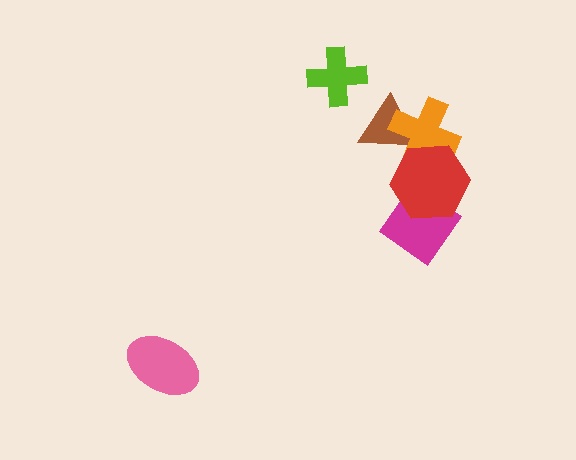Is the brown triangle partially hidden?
Yes, it is partially covered by another shape.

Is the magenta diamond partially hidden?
Yes, it is partially covered by another shape.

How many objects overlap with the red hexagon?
2 objects overlap with the red hexagon.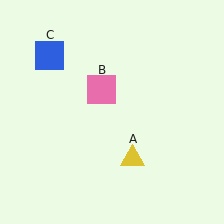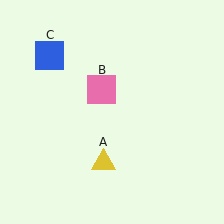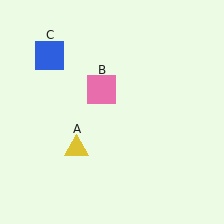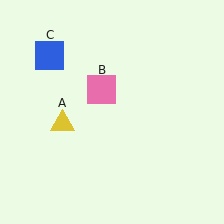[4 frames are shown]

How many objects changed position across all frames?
1 object changed position: yellow triangle (object A).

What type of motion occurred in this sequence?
The yellow triangle (object A) rotated clockwise around the center of the scene.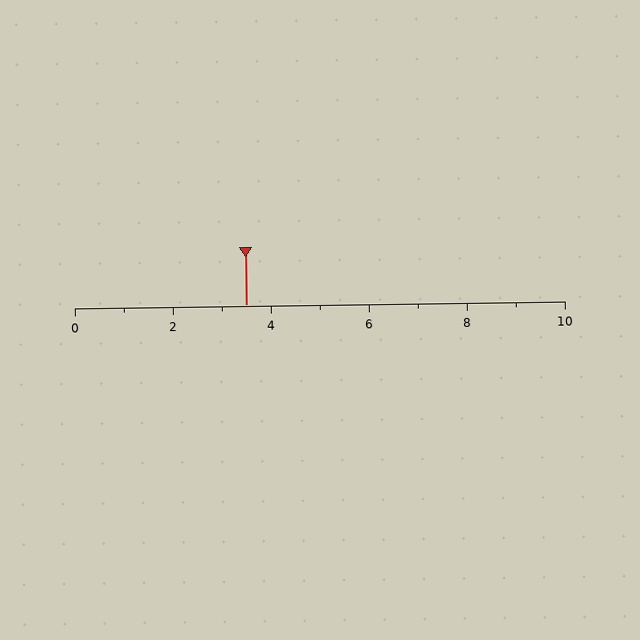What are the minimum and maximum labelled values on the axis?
The axis runs from 0 to 10.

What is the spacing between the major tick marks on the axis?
The major ticks are spaced 2 apart.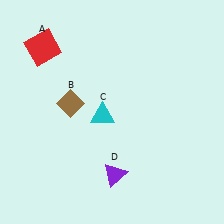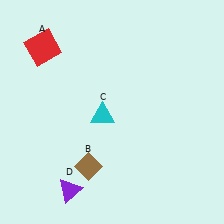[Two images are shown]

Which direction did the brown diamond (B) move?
The brown diamond (B) moved down.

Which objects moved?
The objects that moved are: the brown diamond (B), the purple triangle (D).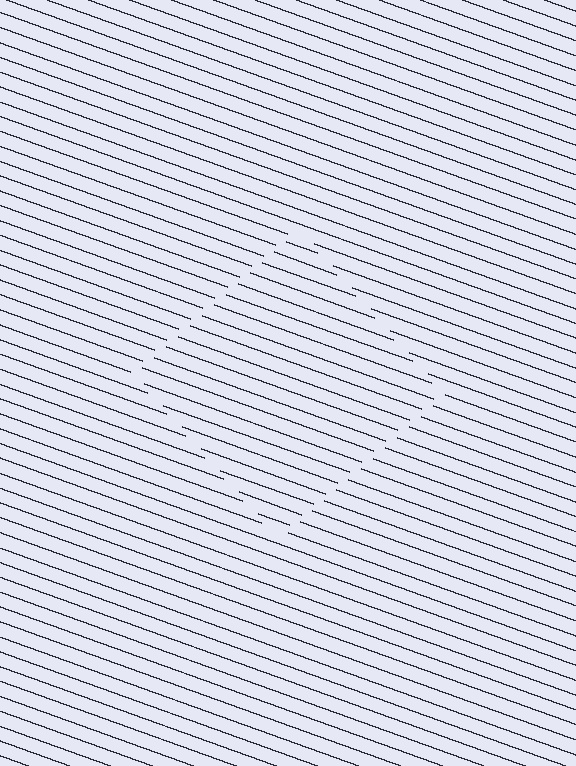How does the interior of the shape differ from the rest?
The interior of the shape contains the same grating, shifted by half a period — the contour is defined by the phase discontinuity where line-ends from the inner and outer gratings abut.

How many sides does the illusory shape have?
4 sides — the line-ends trace a square.